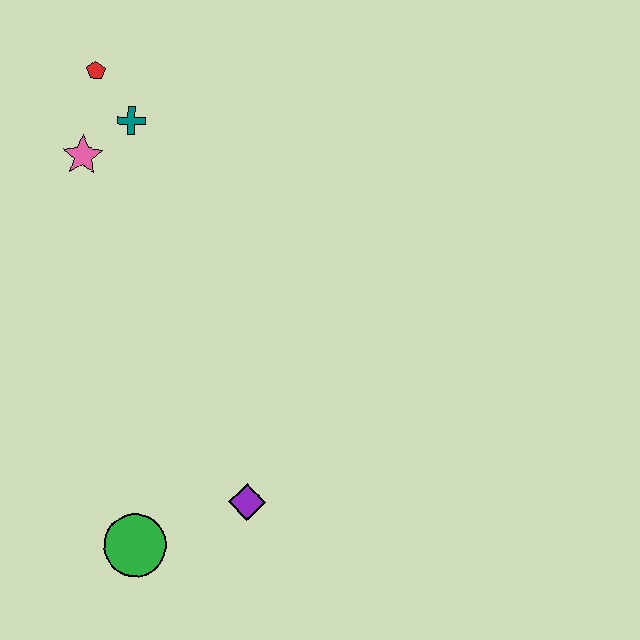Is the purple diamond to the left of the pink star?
No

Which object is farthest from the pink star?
The green circle is farthest from the pink star.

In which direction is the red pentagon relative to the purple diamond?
The red pentagon is above the purple diamond.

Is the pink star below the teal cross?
Yes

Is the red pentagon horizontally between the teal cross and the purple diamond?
No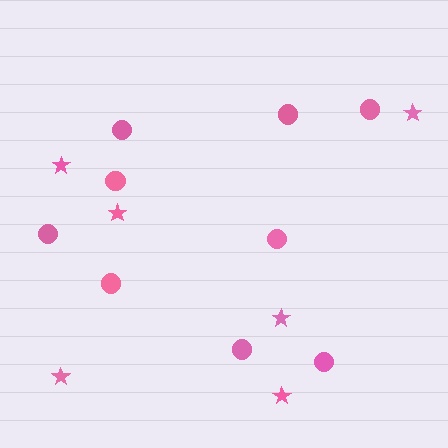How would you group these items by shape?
There are 2 groups: one group of circles (9) and one group of stars (6).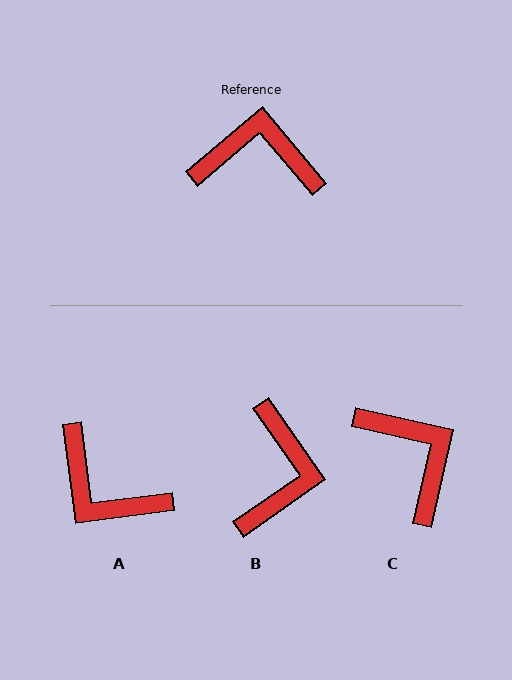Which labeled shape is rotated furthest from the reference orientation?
A, about 147 degrees away.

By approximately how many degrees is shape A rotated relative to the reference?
Approximately 147 degrees counter-clockwise.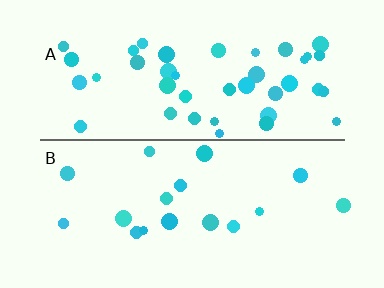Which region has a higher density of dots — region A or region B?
A (the top).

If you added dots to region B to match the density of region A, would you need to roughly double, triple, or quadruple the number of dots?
Approximately double.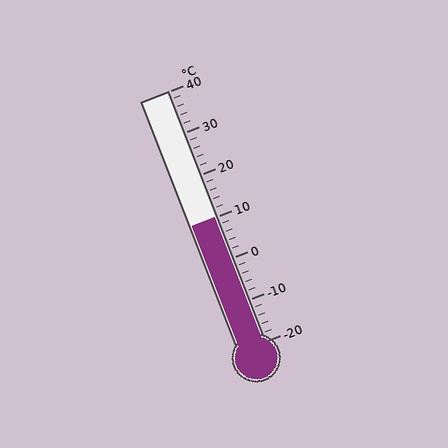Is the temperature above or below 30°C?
The temperature is below 30°C.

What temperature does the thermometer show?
The thermometer shows approximately 10°C.